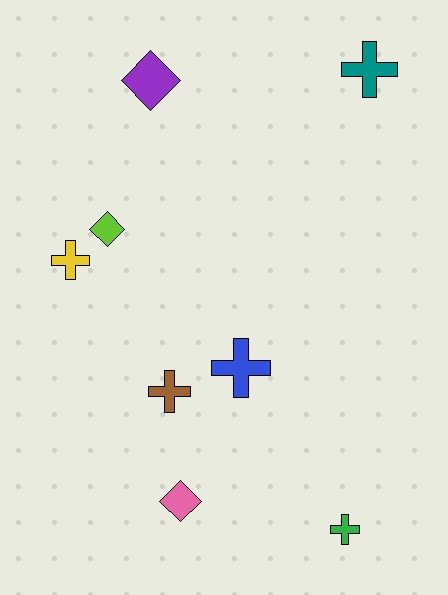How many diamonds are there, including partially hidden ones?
There are 3 diamonds.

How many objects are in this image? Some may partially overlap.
There are 8 objects.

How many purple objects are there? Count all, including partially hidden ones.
There is 1 purple object.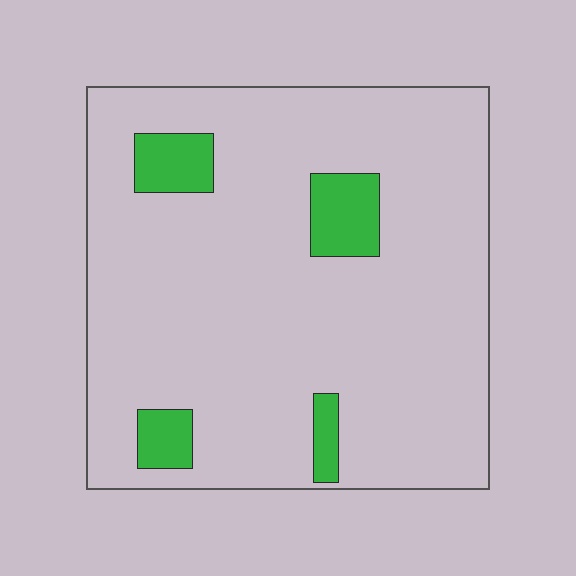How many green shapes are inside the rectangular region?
4.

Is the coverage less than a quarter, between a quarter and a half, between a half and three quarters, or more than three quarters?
Less than a quarter.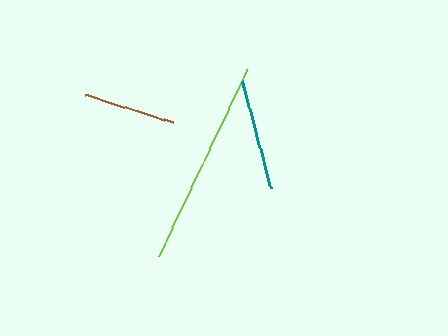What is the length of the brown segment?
The brown segment is approximately 92 pixels long.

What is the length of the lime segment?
The lime segment is approximately 207 pixels long.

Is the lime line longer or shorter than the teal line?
The lime line is longer than the teal line.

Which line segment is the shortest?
The brown line is the shortest at approximately 92 pixels.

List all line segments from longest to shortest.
From longest to shortest: lime, teal, brown.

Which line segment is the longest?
The lime line is the longest at approximately 207 pixels.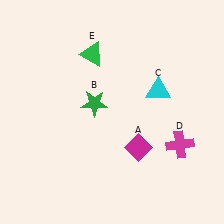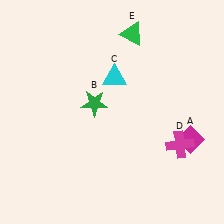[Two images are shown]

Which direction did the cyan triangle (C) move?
The cyan triangle (C) moved left.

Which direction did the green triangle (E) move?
The green triangle (E) moved right.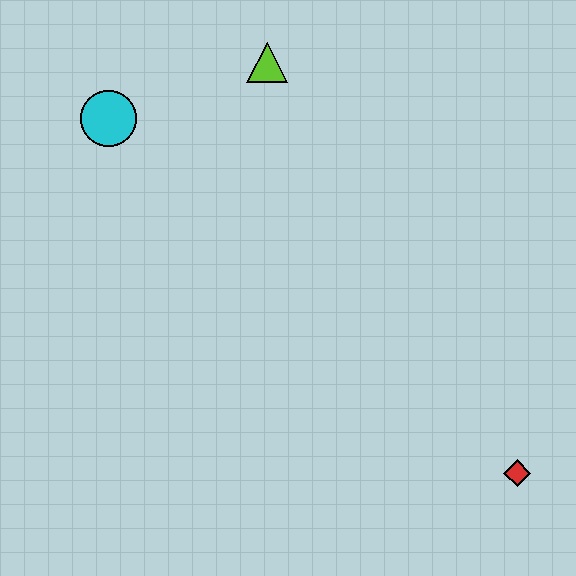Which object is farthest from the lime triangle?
The red diamond is farthest from the lime triangle.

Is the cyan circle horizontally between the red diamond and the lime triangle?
No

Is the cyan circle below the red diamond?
No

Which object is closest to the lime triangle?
The cyan circle is closest to the lime triangle.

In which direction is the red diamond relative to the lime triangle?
The red diamond is below the lime triangle.